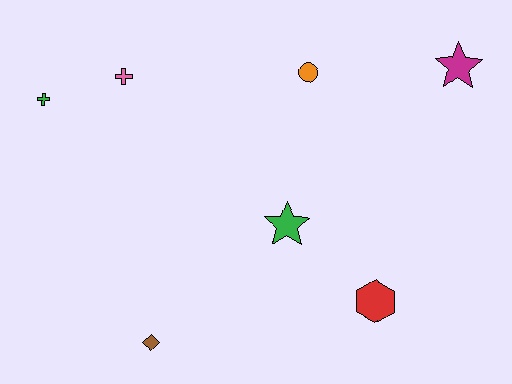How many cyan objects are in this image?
There are no cyan objects.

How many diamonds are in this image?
There is 1 diamond.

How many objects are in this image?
There are 7 objects.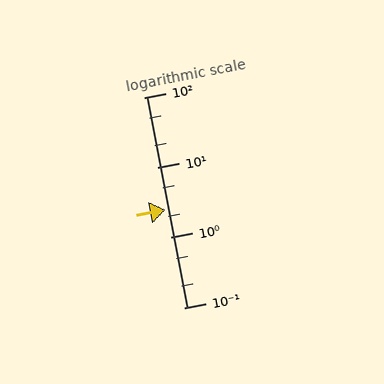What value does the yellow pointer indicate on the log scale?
The pointer indicates approximately 2.5.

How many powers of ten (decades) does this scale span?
The scale spans 3 decades, from 0.1 to 100.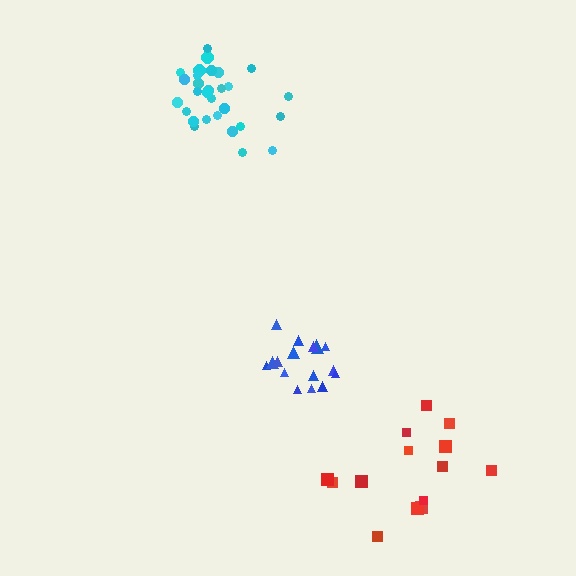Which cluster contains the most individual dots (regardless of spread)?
Cyan (29).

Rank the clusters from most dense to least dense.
blue, cyan, red.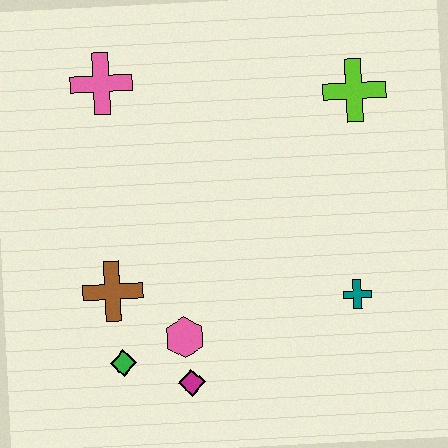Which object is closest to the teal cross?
The pink hexagon is closest to the teal cross.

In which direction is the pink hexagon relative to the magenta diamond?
The pink hexagon is above the magenta diamond.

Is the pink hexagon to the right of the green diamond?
Yes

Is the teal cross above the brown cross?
No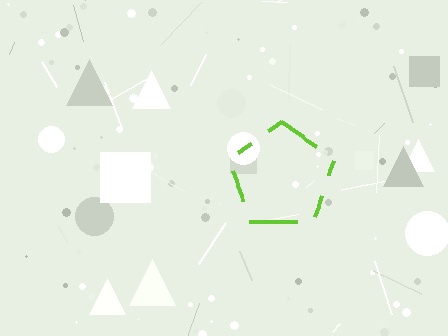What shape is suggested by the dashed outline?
The dashed outline suggests a pentagon.